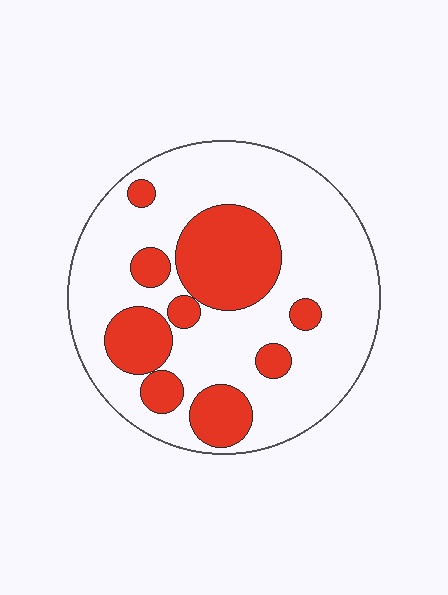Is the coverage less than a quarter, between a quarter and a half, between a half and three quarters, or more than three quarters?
Between a quarter and a half.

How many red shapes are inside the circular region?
9.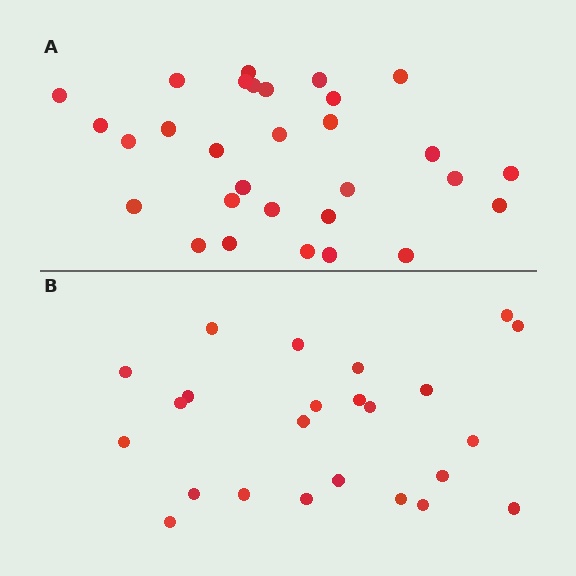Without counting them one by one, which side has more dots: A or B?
Region A (the top region) has more dots.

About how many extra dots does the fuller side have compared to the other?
Region A has about 6 more dots than region B.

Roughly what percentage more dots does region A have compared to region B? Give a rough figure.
About 25% more.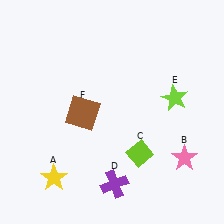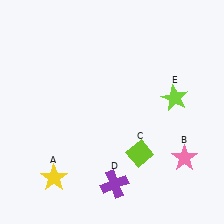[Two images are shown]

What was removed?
The brown square (F) was removed in Image 2.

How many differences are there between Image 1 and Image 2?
There is 1 difference between the two images.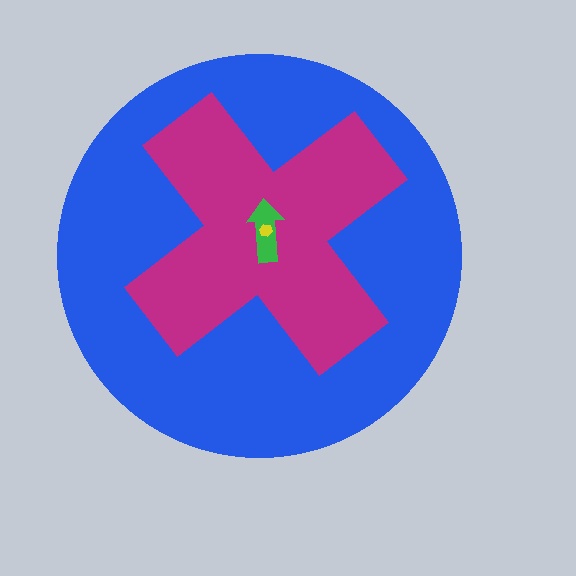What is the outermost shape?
The blue circle.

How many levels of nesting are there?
4.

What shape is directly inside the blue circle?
The magenta cross.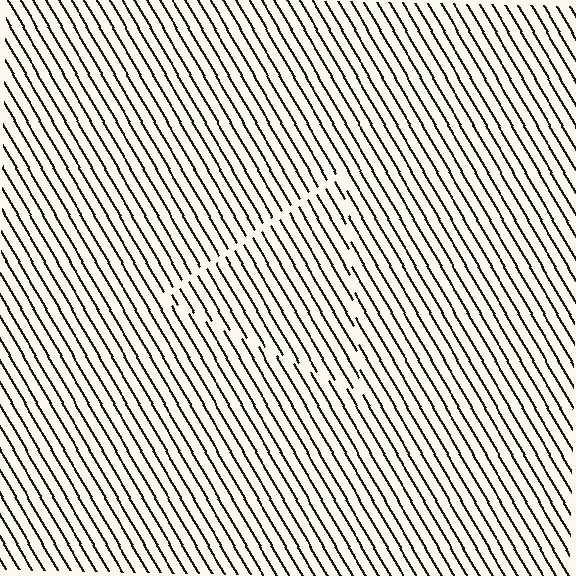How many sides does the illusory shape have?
3 sides — the line-ends trace a triangle.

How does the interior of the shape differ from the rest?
The interior of the shape contains the same grating, shifted by half a period — the contour is defined by the phase discontinuity where line-ends from the inner and outer gratings abut.